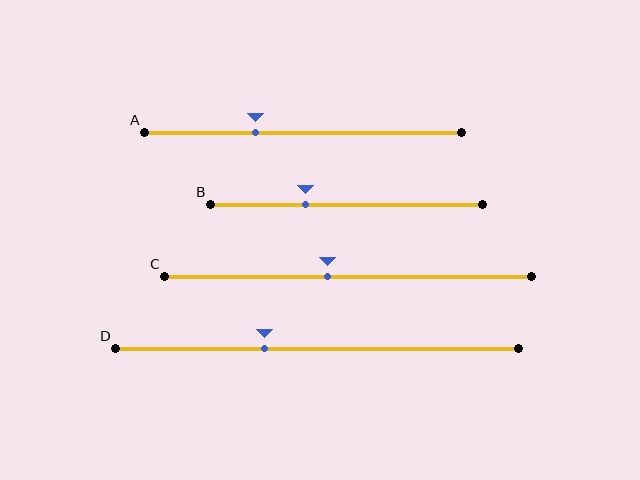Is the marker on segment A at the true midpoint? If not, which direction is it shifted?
No, the marker on segment A is shifted to the left by about 15% of the segment length.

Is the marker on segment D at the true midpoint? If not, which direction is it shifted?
No, the marker on segment D is shifted to the left by about 13% of the segment length.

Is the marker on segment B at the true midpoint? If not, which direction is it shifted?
No, the marker on segment B is shifted to the left by about 15% of the segment length.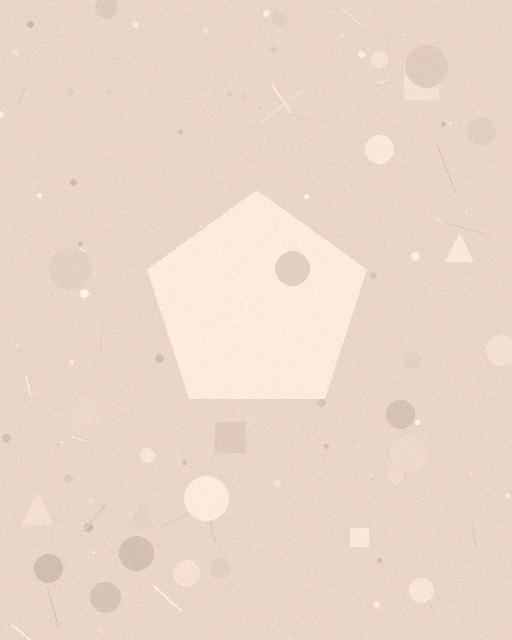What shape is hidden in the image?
A pentagon is hidden in the image.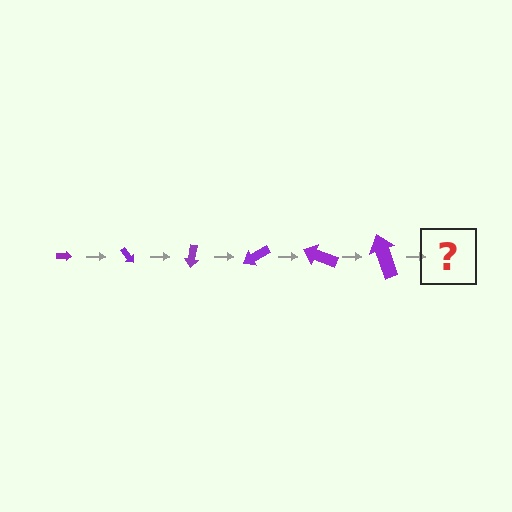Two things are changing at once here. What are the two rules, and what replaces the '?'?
The two rules are that the arrow grows larger each step and it rotates 50 degrees each step. The '?' should be an arrow, larger than the previous one and rotated 300 degrees from the start.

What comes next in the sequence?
The next element should be an arrow, larger than the previous one and rotated 300 degrees from the start.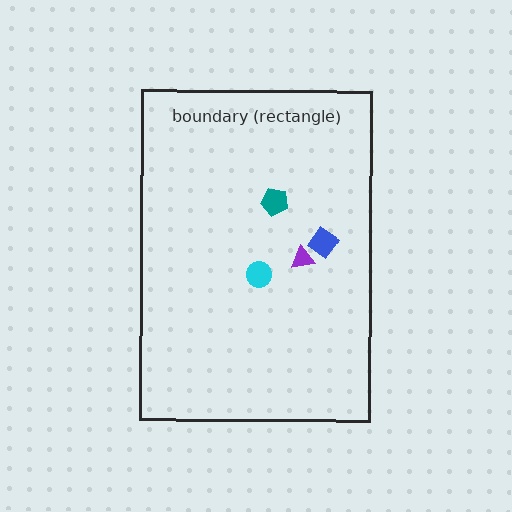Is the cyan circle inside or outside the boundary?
Inside.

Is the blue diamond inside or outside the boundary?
Inside.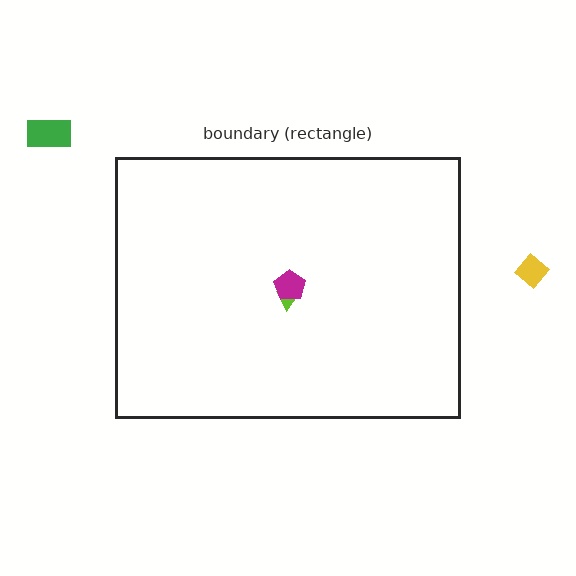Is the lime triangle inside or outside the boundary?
Inside.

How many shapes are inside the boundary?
2 inside, 2 outside.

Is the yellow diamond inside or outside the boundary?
Outside.